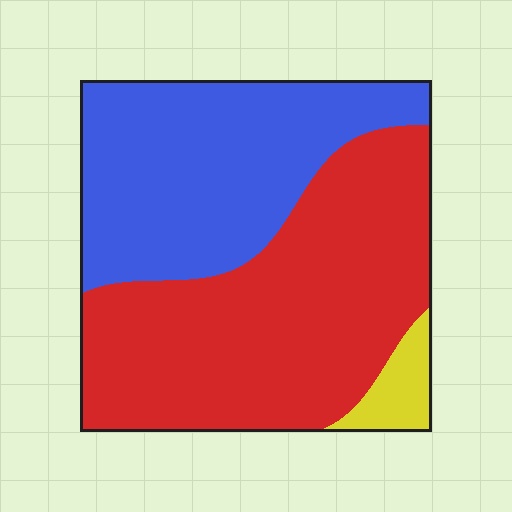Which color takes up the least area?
Yellow, at roughly 5%.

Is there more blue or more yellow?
Blue.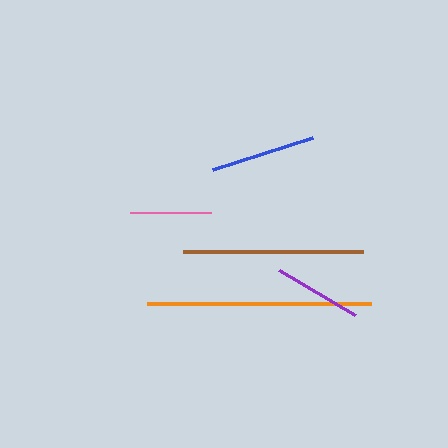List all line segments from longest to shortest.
From longest to shortest: orange, brown, blue, purple, pink.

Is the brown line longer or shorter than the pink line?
The brown line is longer than the pink line.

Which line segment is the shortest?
The pink line is the shortest at approximately 81 pixels.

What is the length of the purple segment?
The purple segment is approximately 88 pixels long.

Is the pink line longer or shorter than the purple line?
The purple line is longer than the pink line.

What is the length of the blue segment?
The blue segment is approximately 105 pixels long.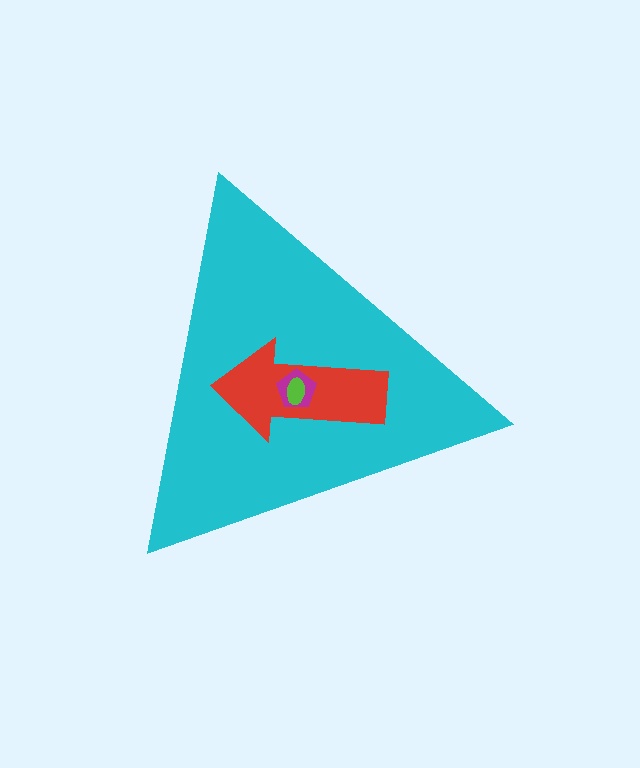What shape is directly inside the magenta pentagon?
The lime ellipse.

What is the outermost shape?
The cyan triangle.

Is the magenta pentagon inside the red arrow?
Yes.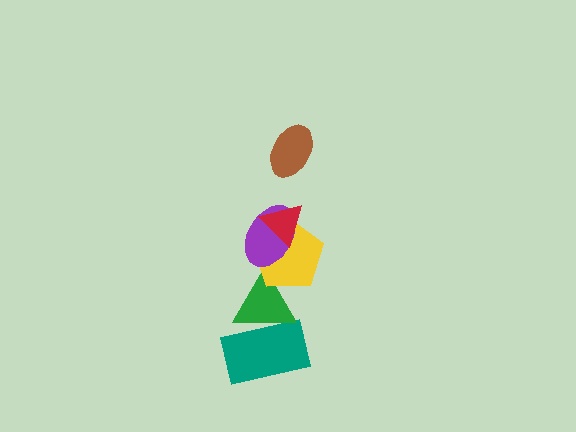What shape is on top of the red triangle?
The brown ellipse is on top of the red triangle.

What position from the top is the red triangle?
The red triangle is 2nd from the top.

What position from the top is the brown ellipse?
The brown ellipse is 1st from the top.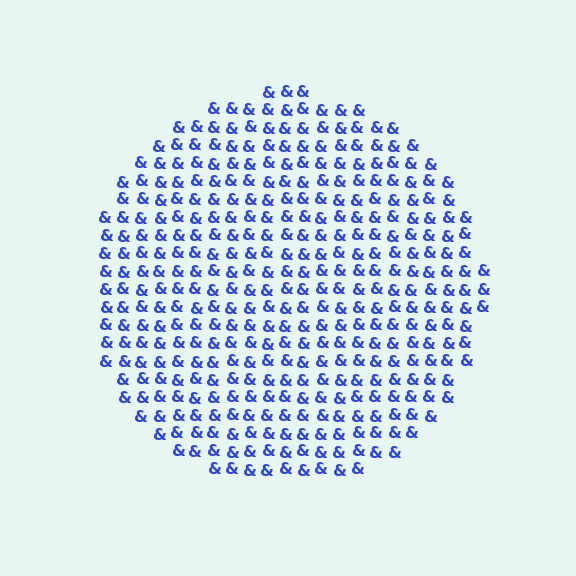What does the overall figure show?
The overall figure shows a circle.